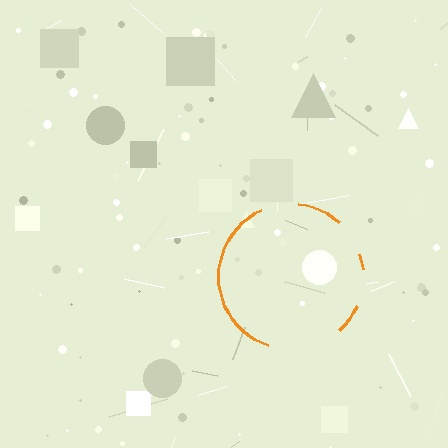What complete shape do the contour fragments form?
The contour fragments form a circle.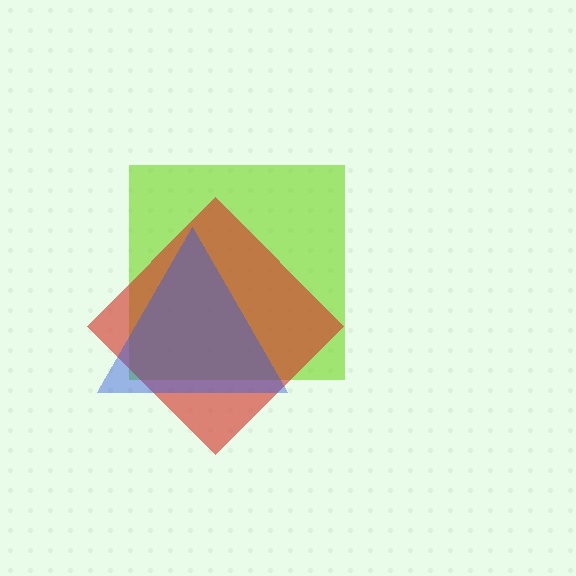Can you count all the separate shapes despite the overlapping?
Yes, there are 3 separate shapes.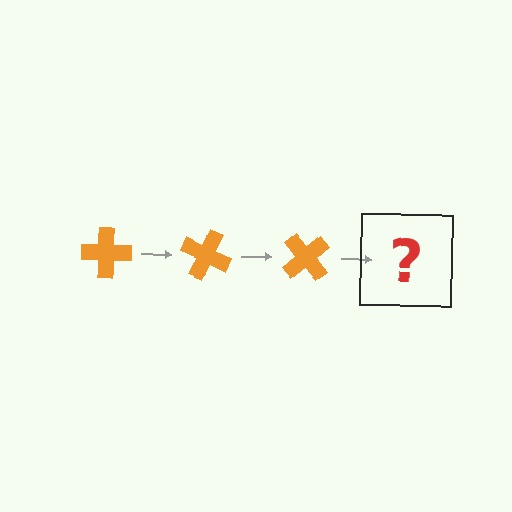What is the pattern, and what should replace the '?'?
The pattern is that the cross rotates 25 degrees each step. The '?' should be an orange cross rotated 75 degrees.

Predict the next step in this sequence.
The next step is an orange cross rotated 75 degrees.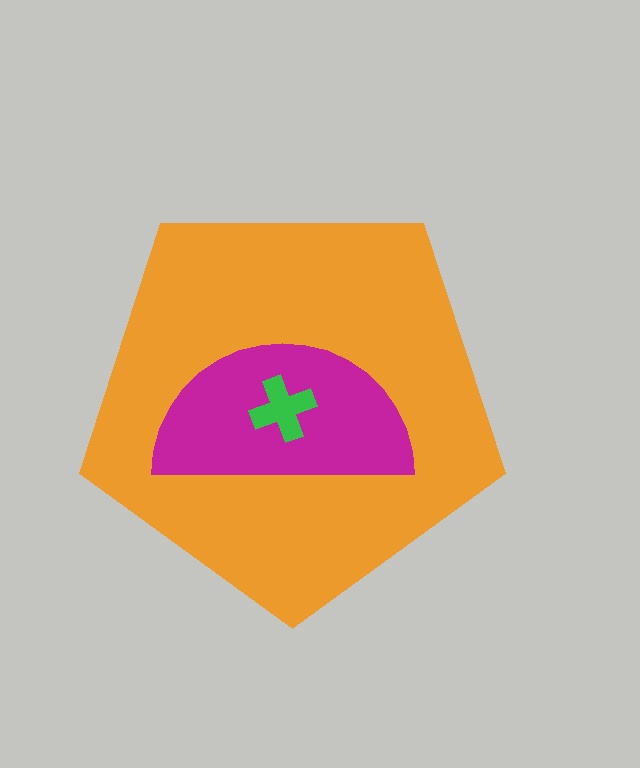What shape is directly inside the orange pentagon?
The magenta semicircle.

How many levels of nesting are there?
3.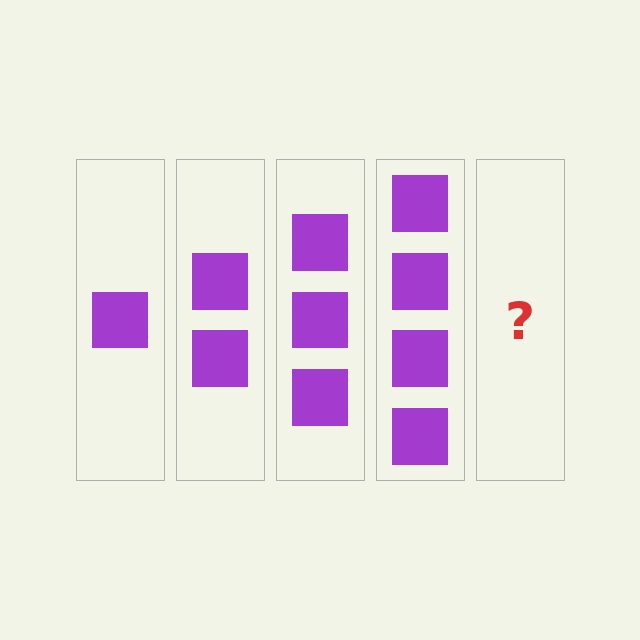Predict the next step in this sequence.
The next step is 5 squares.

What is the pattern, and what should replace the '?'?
The pattern is that each step adds one more square. The '?' should be 5 squares.